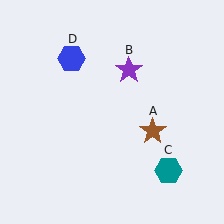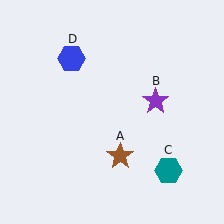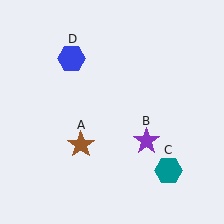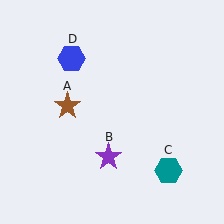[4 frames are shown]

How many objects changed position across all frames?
2 objects changed position: brown star (object A), purple star (object B).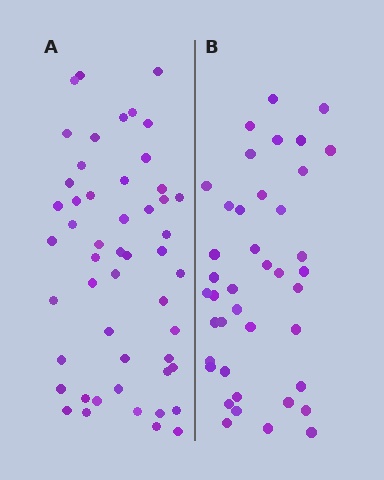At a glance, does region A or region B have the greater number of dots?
Region A (the left region) has more dots.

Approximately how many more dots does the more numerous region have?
Region A has roughly 10 or so more dots than region B.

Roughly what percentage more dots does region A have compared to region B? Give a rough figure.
About 25% more.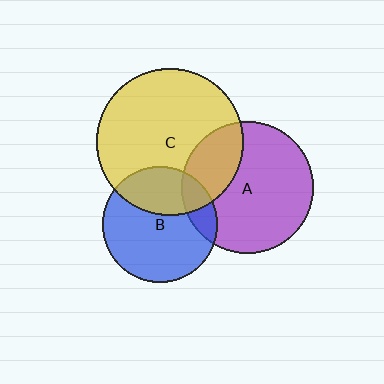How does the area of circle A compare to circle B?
Approximately 1.3 times.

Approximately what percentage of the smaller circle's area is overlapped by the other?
Approximately 30%.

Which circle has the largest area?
Circle C (yellow).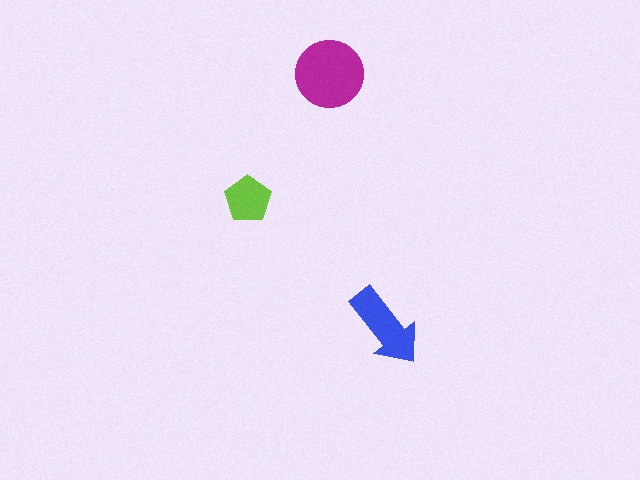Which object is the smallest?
The lime pentagon.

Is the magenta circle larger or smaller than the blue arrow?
Larger.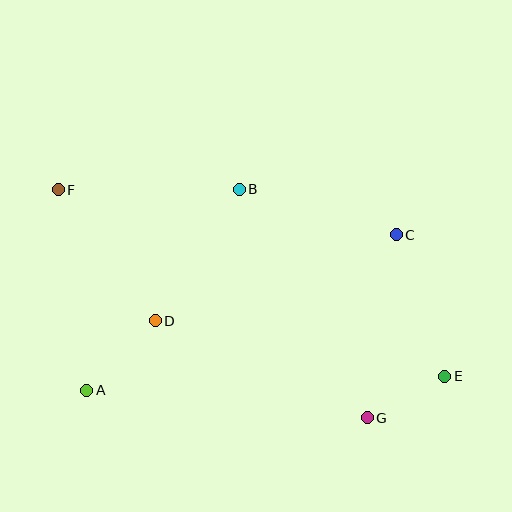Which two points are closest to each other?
Points E and G are closest to each other.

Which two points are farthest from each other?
Points E and F are farthest from each other.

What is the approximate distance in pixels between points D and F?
The distance between D and F is approximately 163 pixels.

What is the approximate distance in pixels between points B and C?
The distance between B and C is approximately 163 pixels.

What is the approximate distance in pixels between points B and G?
The distance between B and G is approximately 262 pixels.